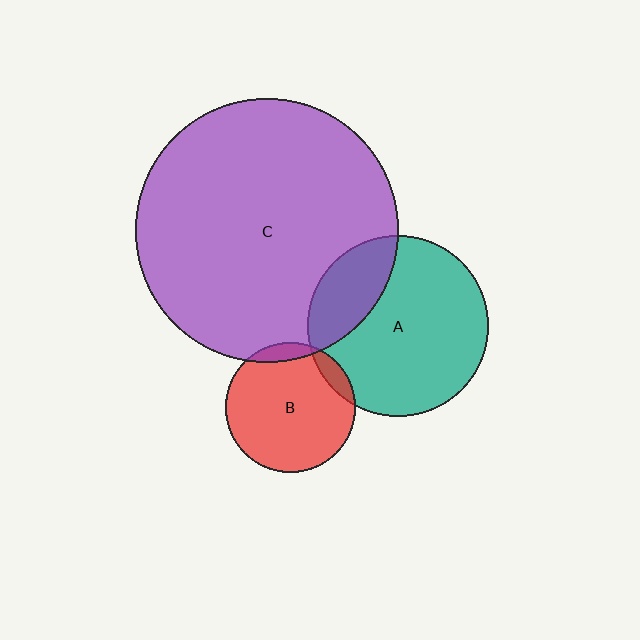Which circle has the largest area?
Circle C (purple).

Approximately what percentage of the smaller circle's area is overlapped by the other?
Approximately 10%.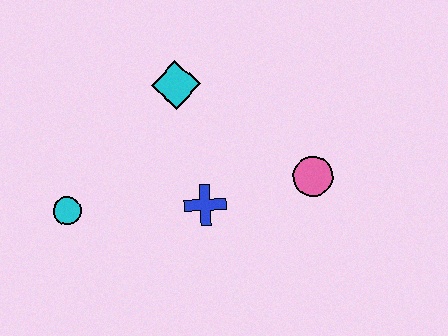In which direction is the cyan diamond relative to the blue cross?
The cyan diamond is above the blue cross.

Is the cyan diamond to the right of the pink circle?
No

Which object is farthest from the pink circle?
The cyan circle is farthest from the pink circle.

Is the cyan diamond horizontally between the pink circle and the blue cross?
No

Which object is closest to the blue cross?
The pink circle is closest to the blue cross.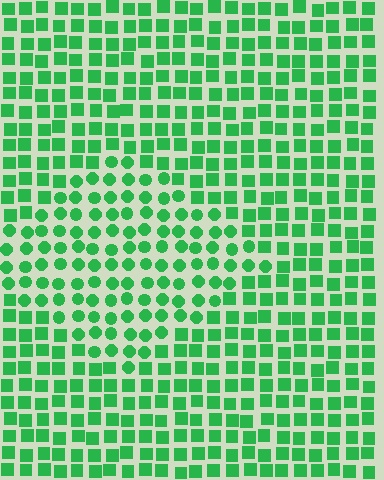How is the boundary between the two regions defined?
The boundary is defined by a change in element shape: circles inside vs. squares outside. All elements share the same color and spacing.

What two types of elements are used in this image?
The image uses circles inside the diamond region and squares outside it.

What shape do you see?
I see a diamond.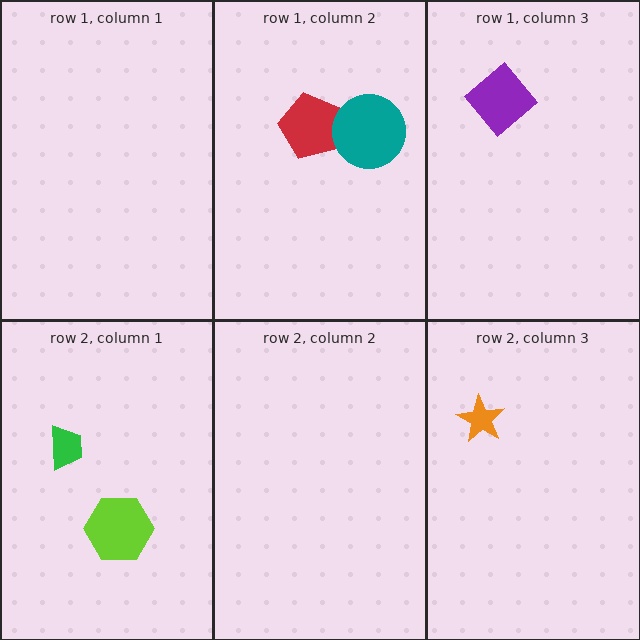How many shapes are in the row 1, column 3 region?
1.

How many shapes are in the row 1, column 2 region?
2.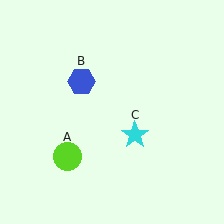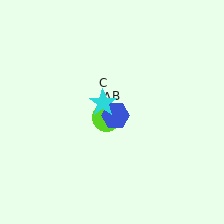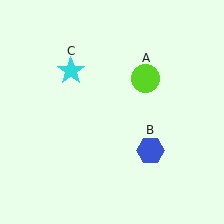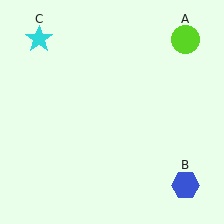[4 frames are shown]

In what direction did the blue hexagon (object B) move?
The blue hexagon (object B) moved down and to the right.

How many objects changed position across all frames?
3 objects changed position: lime circle (object A), blue hexagon (object B), cyan star (object C).